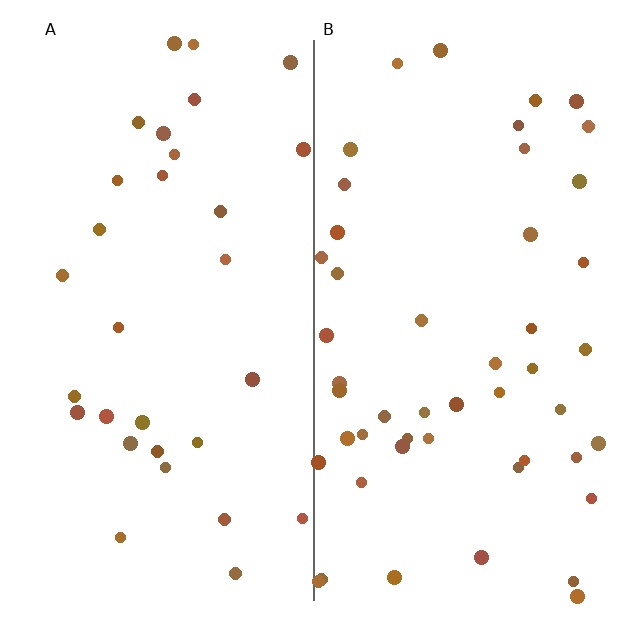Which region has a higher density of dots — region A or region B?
B (the right).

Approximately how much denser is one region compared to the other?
Approximately 1.6× — region B over region A.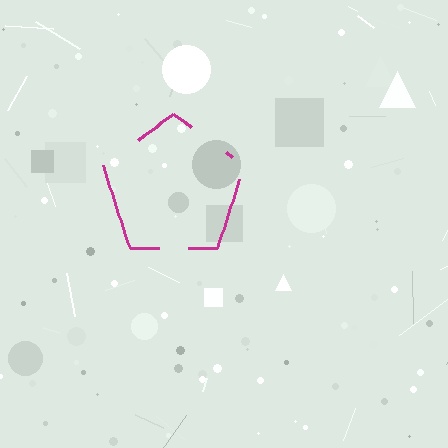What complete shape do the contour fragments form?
The contour fragments form a pentagon.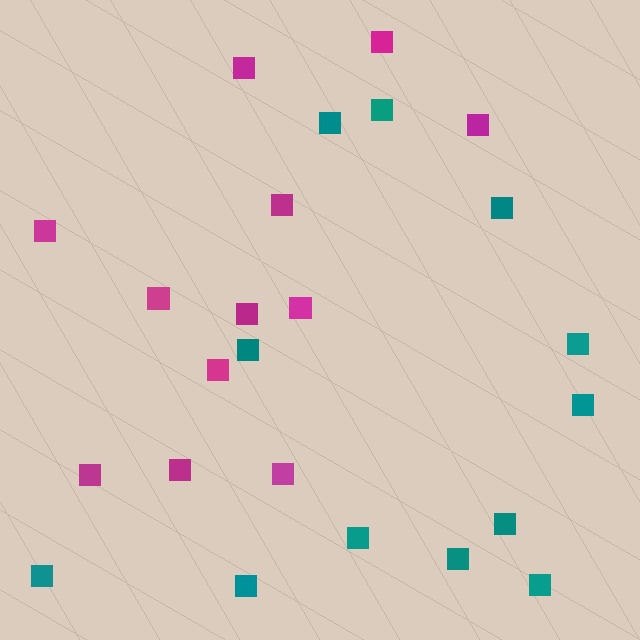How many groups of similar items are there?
There are 2 groups: one group of teal squares (12) and one group of magenta squares (12).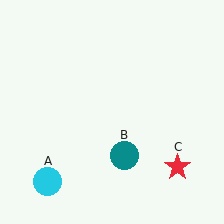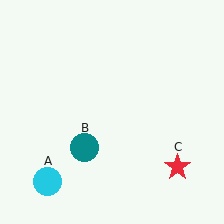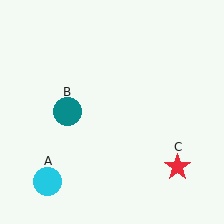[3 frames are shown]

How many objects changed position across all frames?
1 object changed position: teal circle (object B).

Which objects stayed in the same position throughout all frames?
Cyan circle (object A) and red star (object C) remained stationary.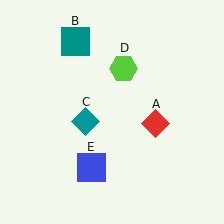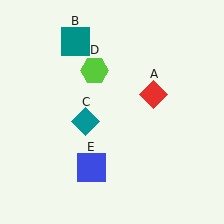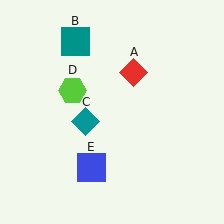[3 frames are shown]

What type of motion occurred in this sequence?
The red diamond (object A), lime hexagon (object D) rotated counterclockwise around the center of the scene.